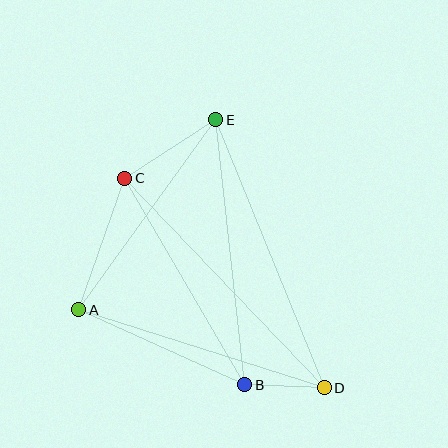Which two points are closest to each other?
Points B and D are closest to each other.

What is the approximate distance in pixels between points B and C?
The distance between B and C is approximately 239 pixels.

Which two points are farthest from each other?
Points C and D are farthest from each other.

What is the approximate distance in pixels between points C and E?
The distance between C and E is approximately 108 pixels.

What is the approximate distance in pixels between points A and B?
The distance between A and B is approximately 182 pixels.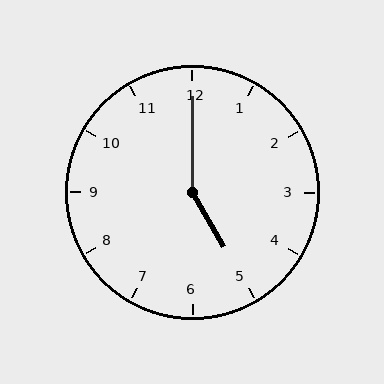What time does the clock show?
5:00.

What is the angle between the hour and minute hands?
Approximately 150 degrees.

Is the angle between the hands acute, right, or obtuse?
It is obtuse.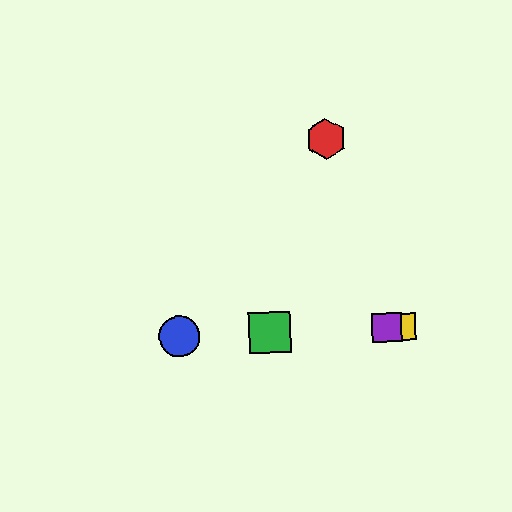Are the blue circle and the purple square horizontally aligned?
Yes, both are at y≈336.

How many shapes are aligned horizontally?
4 shapes (the blue circle, the green square, the yellow square, the purple square) are aligned horizontally.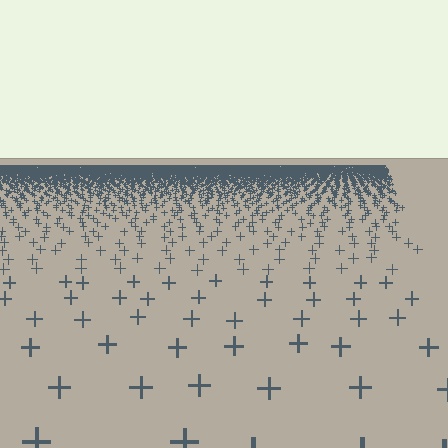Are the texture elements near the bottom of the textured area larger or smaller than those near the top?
Larger. Near the bottom, elements are closer to the viewer and appear at a bigger on-screen size.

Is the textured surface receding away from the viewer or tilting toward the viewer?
The surface is receding away from the viewer. Texture elements get smaller and denser toward the top.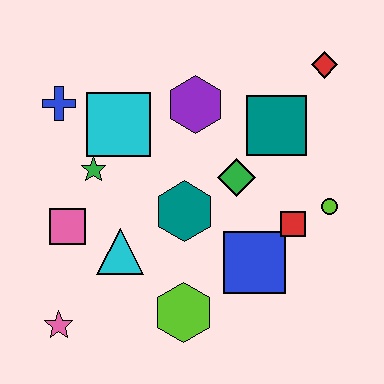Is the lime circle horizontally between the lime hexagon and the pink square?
No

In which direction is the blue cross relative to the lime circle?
The blue cross is to the left of the lime circle.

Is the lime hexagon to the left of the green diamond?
Yes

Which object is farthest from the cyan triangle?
The red diamond is farthest from the cyan triangle.